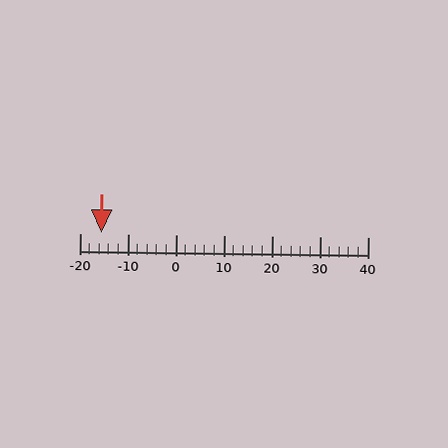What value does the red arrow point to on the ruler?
The red arrow points to approximately -16.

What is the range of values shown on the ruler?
The ruler shows values from -20 to 40.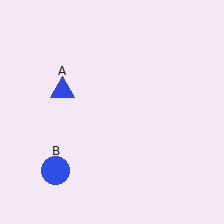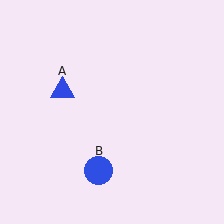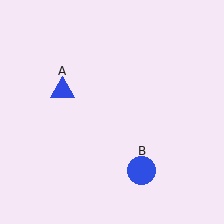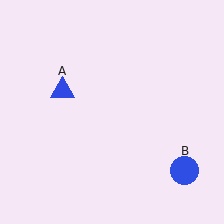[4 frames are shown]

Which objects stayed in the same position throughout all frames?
Blue triangle (object A) remained stationary.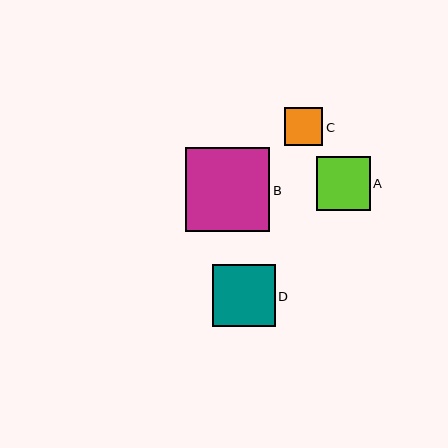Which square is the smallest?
Square C is the smallest with a size of approximately 38 pixels.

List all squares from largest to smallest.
From largest to smallest: B, D, A, C.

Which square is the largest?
Square B is the largest with a size of approximately 84 pixels.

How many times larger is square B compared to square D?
Square B is approximately 1.3 times the size of square D.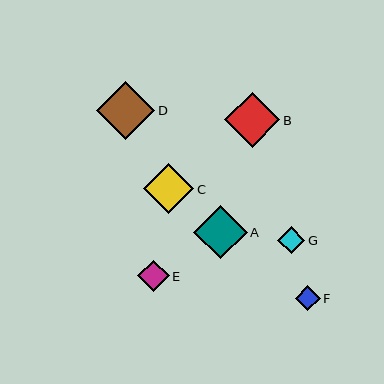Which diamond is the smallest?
Diamond F is the smallest with a size of approximately 24 pixels.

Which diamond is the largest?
Diamond D is the largest with a size of approximately 58 pixels.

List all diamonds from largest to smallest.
From largest to smallest: D, B, A, C, E, G, F.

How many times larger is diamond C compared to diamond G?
Diamond C is approximately 1.9 times the size of diamond G.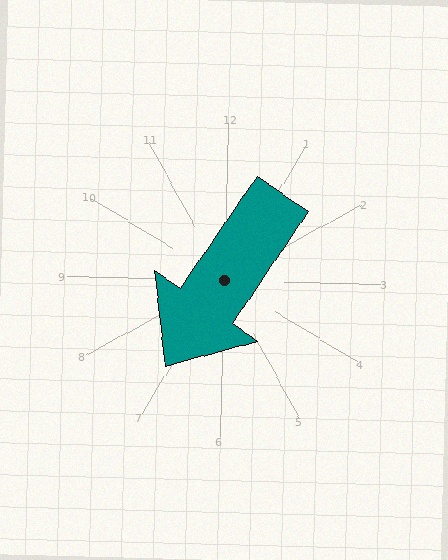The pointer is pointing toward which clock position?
Roughly 7 o'clock.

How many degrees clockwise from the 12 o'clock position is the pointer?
Approximately 213 degrees.